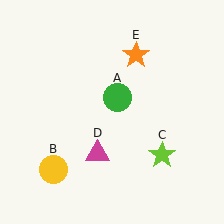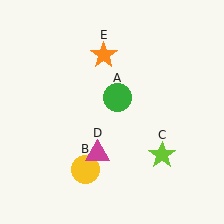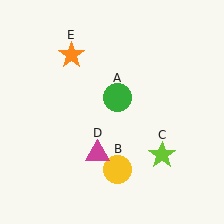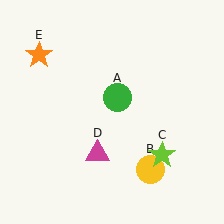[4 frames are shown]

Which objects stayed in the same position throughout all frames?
Green circle (object A) and lime star (object C) and magenta triangle (object D) remained stationary.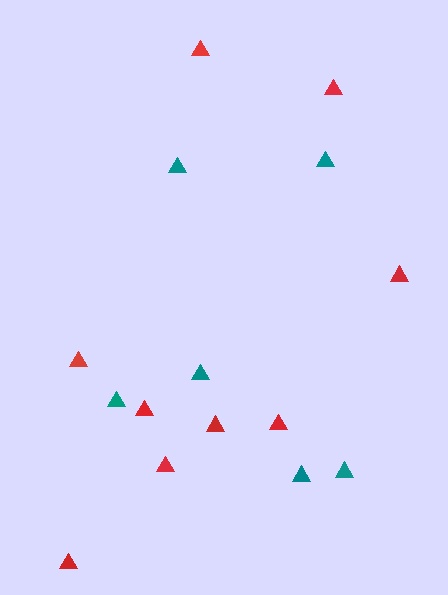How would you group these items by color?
There are 2 groups: one group of red triangles (9) and one group of teal triangles (6).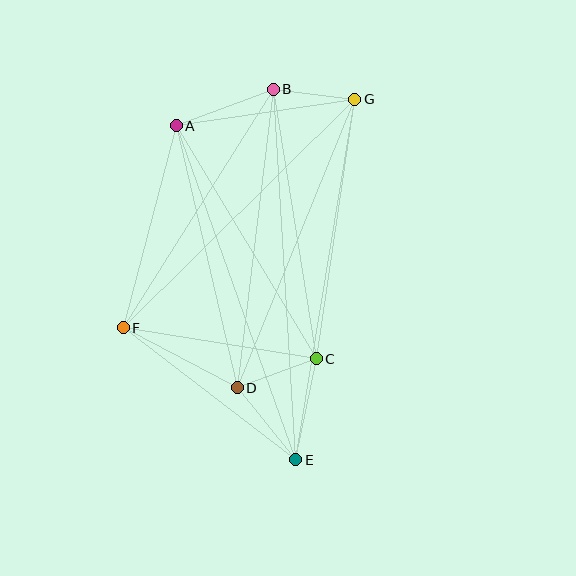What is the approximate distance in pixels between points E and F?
The distance between E and F is approximately 217 pixels.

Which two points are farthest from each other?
Points B and E are farthest from each other.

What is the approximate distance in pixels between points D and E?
The distance between D and E is approximately 93 pixels.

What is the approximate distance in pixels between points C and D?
The distance between C and D is approximately 84 pixels.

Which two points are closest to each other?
Points B and G are closest to each other.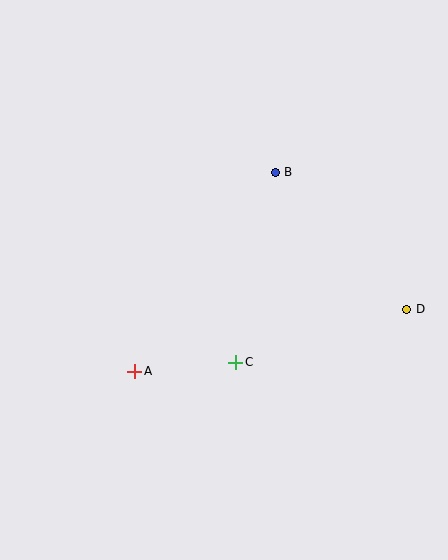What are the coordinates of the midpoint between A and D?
The midpoint between A and D is at (271, 340).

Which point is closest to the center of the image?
Point C at (236, 362) is closest to the center.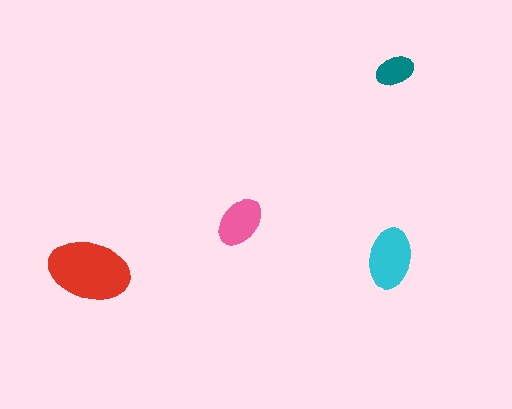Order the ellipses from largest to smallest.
the red one, the cyan one, the pink one, the teal one.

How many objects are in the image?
There are 4 objects in the image.